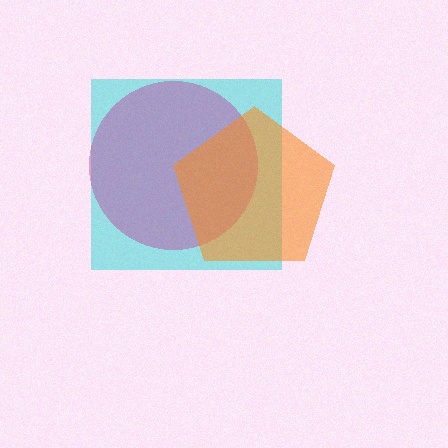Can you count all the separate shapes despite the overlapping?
Yes, there are 3 separate shapes.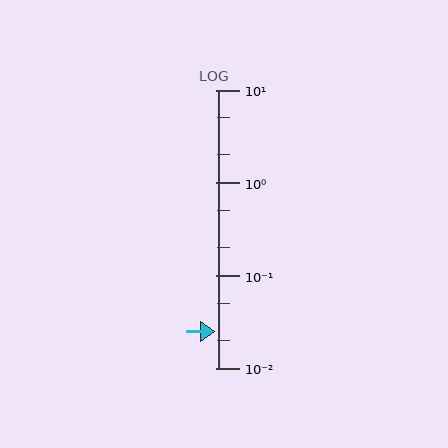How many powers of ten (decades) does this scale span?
The scale spans 3 decades, from 0.01 to 10.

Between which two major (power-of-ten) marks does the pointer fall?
The pointer is between 0.01 and 0.1.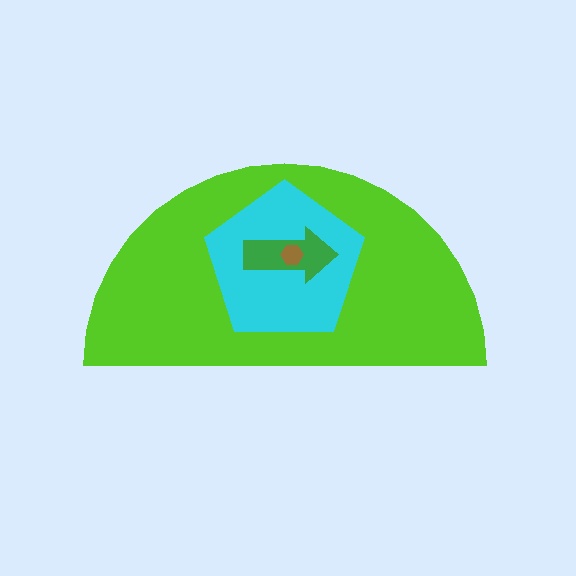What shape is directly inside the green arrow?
The brown hexagon.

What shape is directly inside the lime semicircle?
The cyan pentagon.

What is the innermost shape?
The brown hexagon.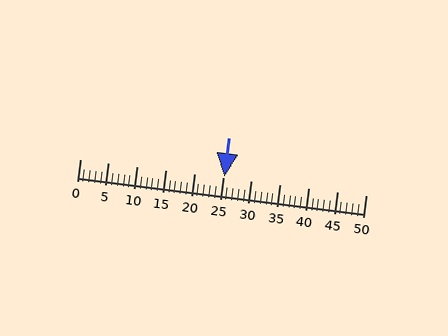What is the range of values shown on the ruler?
The ruler shows values from 0 to 50.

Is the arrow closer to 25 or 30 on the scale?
The arrow is closer to 25.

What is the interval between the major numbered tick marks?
The major tick marks are spaced 5 units apart.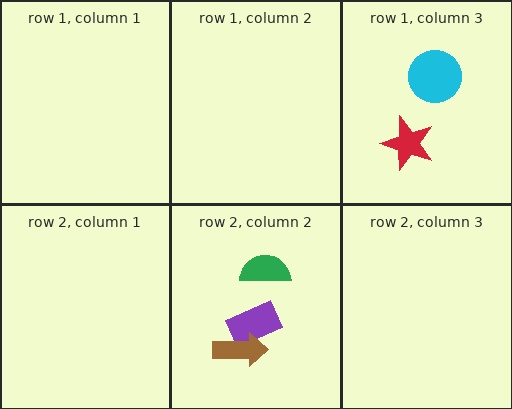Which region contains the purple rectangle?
The row 2, column 2 region.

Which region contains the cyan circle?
The row 1, column 3 region.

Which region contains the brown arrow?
The row 2, column 2 region.